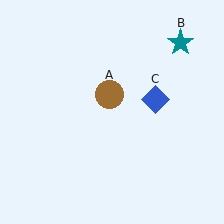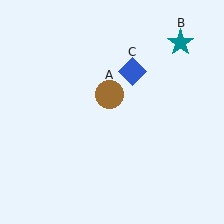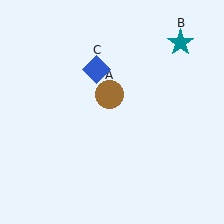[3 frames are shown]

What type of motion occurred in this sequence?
The blue diamond (object C) rotated counterclockwise around the center of the scene.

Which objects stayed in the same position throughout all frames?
Brown circle (object A) and teal star (object B) remained stationary.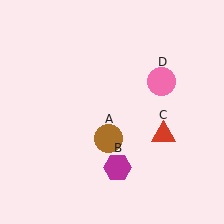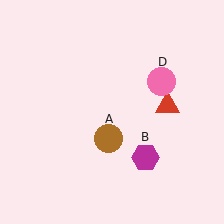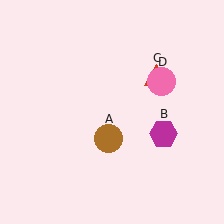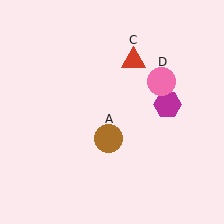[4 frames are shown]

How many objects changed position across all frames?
2 objects changed position: magenta hexagon (object B), red triangle (object C).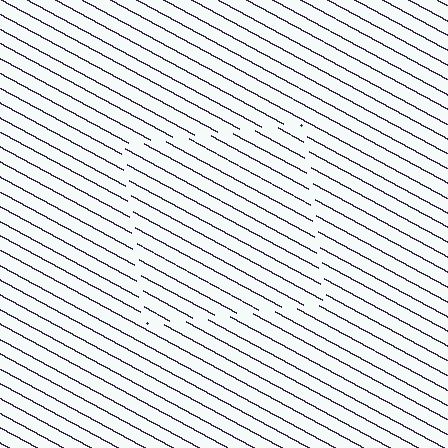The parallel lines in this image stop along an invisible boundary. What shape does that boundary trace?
An illusory square. The interior of the shape contains the same grating, shifted by half a period — the contour is defined by the phase discontinuity where line-ends from the inner and outer gratings abut.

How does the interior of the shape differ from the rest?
The interior of the shape contains the same grating, shifted by half a period — the contour is defined by the phase discontinuity where line-ends from the inner and outer gratings abut.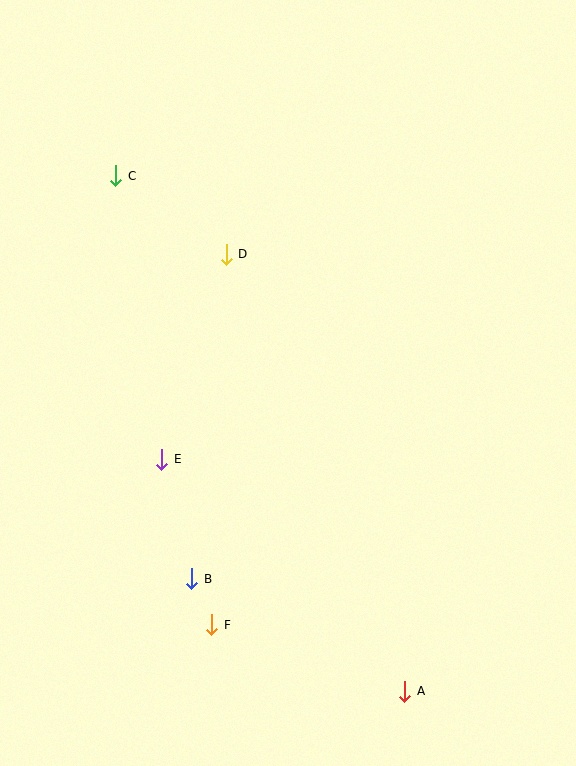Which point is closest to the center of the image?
Point D at (226, 254) is closest to the center.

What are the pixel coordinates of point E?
Point E is at (162, 459).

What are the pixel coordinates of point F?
Point F is at (212, 625).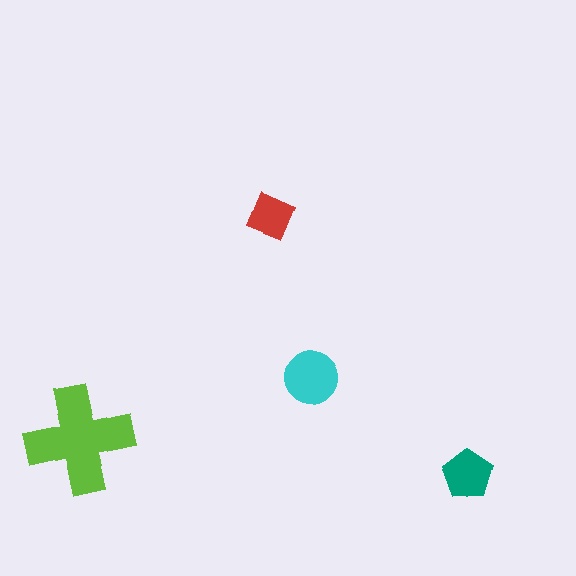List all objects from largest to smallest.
The lime cross, the cyan circle, the teal pentagon, the red square.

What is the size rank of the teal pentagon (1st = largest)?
3rd.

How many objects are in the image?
There are 4 objects in the image.